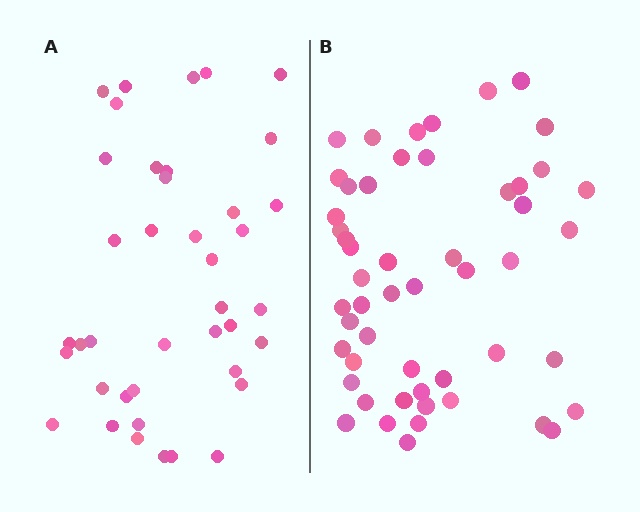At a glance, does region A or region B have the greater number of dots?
Region B (the right region) has more dots.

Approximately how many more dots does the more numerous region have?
Region B has roughly 12 or so more dots than region A.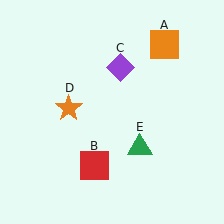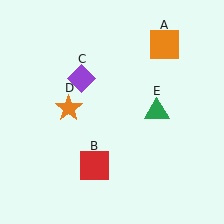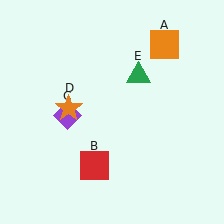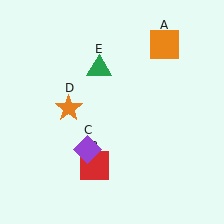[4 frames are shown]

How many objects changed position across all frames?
2 objects changed position: purple diamond (object C), green triangle (object E).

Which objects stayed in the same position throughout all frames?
Orange square (object A) and red square (object B) and orange star (object D) remained stationary.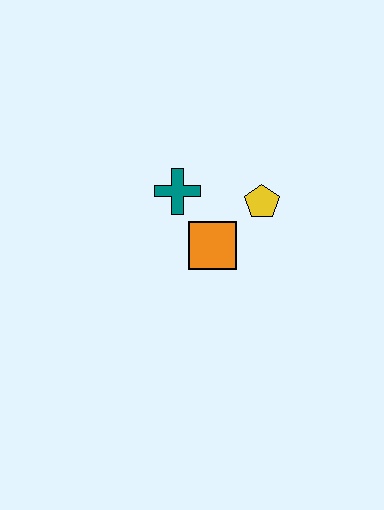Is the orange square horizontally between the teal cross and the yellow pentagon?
Yes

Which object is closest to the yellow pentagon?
The orange square is closest to the yellow pentagon.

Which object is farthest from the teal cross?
The yellow pentagon is farthest from the teal cross.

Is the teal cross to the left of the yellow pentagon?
Yes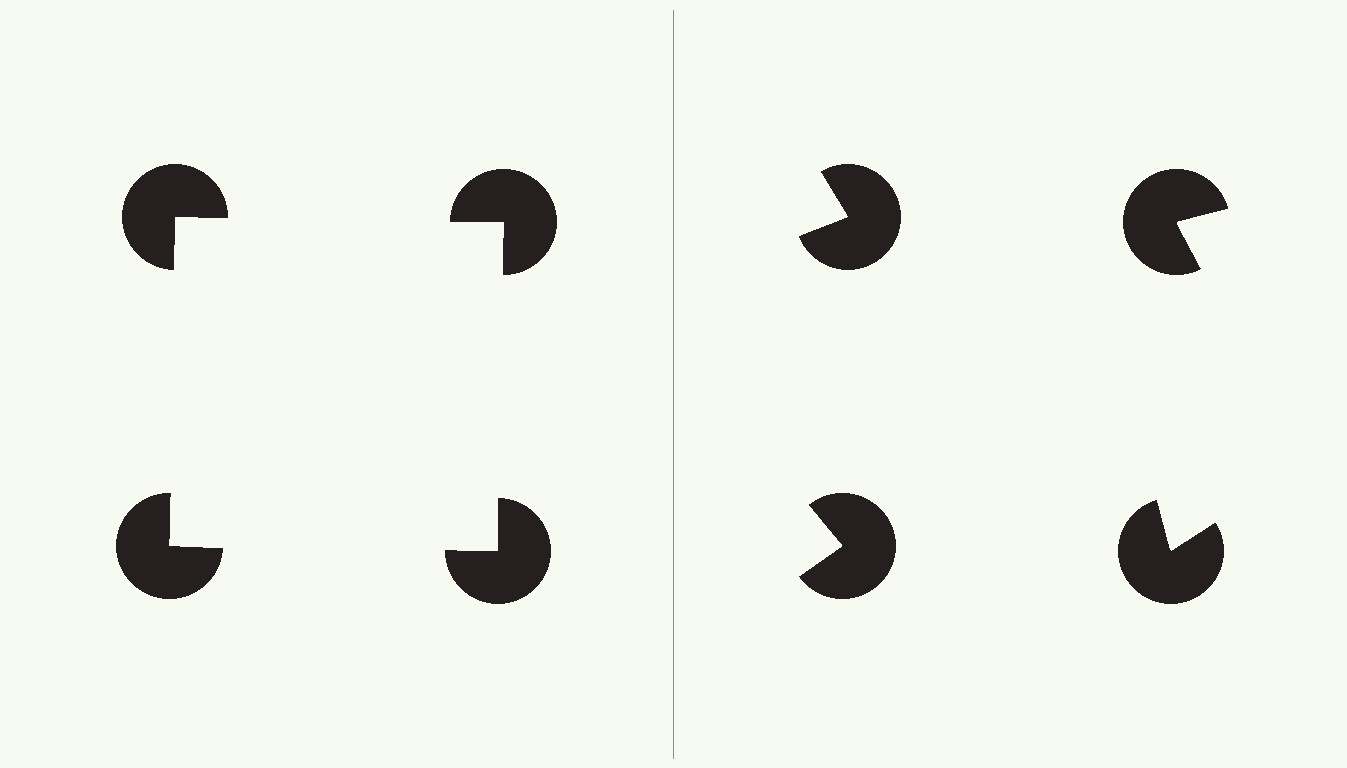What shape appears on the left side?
An illusory square.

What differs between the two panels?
The pac-man discs are positioned identically on both sides; only the wedge orientations differ. On the left they align to a square; on the right they are misaligned.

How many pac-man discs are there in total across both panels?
8 — 4 on each side.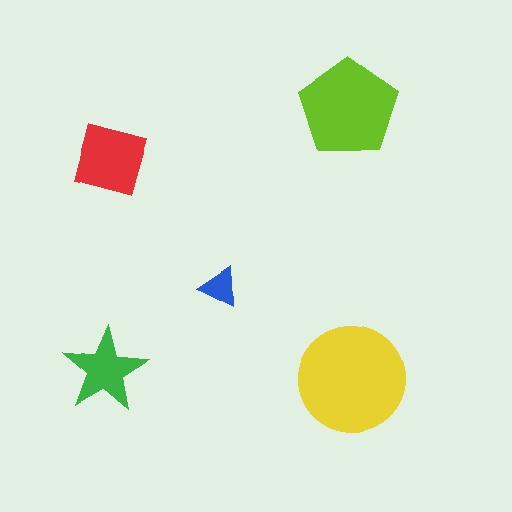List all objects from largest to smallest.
The yellow circle, the lime pentagon, the red square, the green star, the blue triangle.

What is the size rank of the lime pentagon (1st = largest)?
2nd.